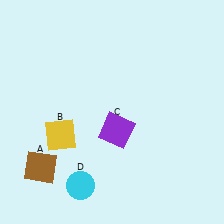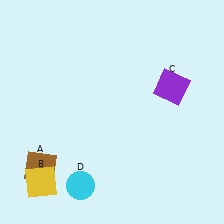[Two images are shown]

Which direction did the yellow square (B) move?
The yellow square (B) moved down.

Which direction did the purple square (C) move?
The purple square (C) moved right.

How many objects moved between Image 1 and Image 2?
2 objects moved between the two images.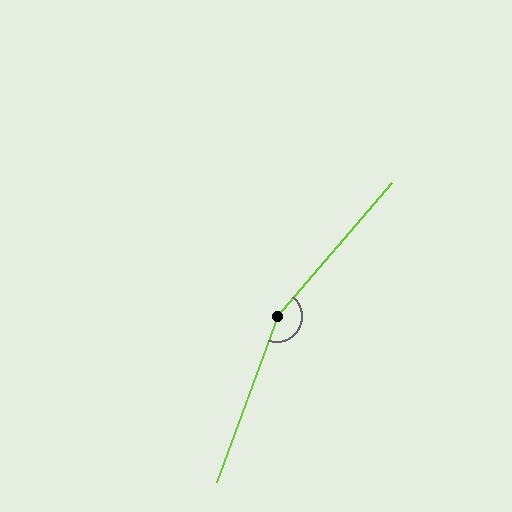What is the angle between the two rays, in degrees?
Approximately 159 degrees.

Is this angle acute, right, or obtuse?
It is obtuse.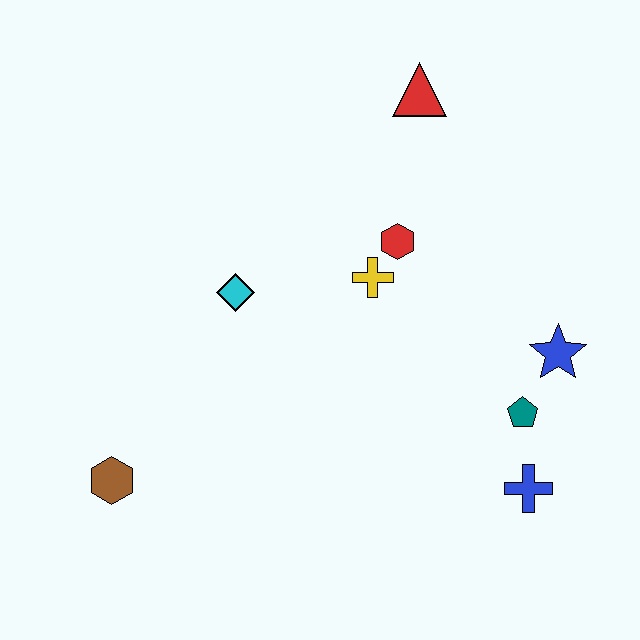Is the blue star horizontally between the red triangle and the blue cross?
No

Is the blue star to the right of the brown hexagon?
Yes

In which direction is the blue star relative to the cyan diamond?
The blue star is to the right of the cyan diamond.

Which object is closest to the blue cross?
The teal pentagon is closest to the blue cross.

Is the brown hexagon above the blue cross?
Yes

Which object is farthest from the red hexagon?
The brown hexagon is farthest from the red hexagon.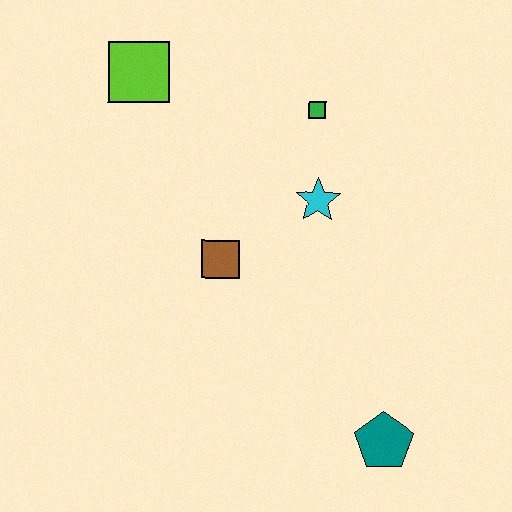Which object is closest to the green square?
The cyan star is closest to the green square.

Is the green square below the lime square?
Yes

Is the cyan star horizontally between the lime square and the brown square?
No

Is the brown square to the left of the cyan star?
Yes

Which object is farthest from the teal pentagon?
The lime square is farthest from the teal pentagon.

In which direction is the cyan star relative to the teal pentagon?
The cyan star is above the teal pentagon.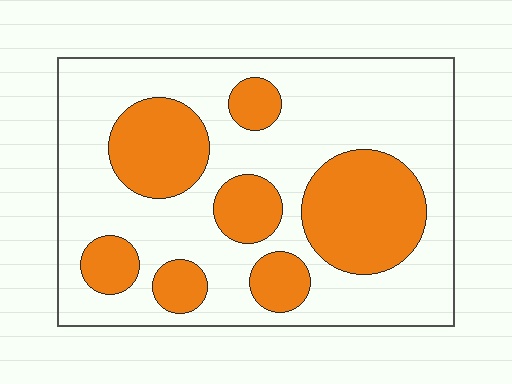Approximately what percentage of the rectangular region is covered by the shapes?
Approximately 35%.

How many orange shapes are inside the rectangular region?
7.